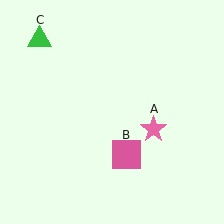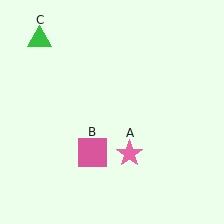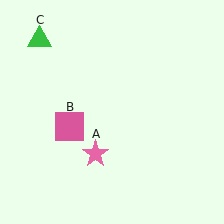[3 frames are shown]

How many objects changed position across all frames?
2 objects changed position: pink star (object A), pink square (object B).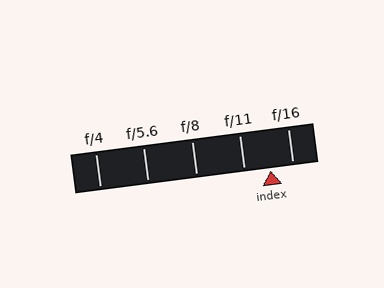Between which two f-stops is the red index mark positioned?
The index mark is between f/11 and f/16.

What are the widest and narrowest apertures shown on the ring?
The widest aperture shown is f/4 and the narrowest is f/16.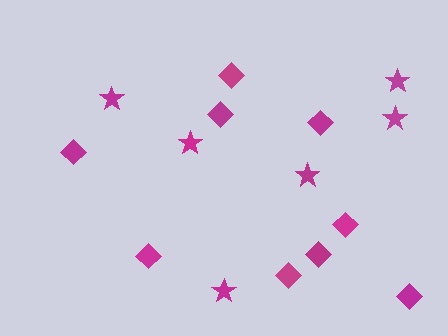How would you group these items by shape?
There are 2 groups: one group of diamonds (9) and one group of stars (6).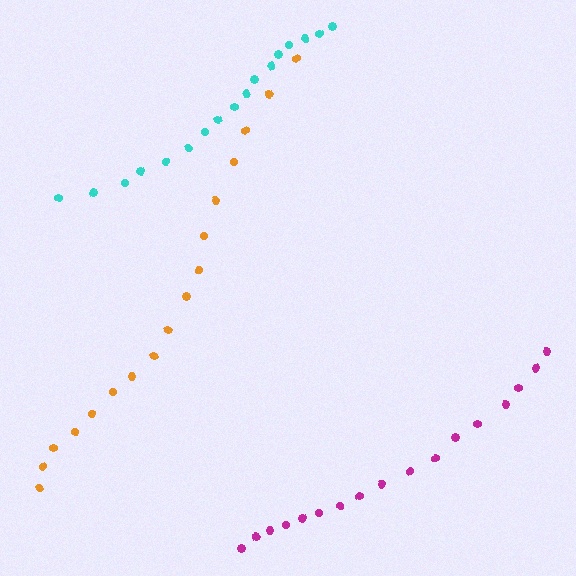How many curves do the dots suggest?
There are 3 distinct paths.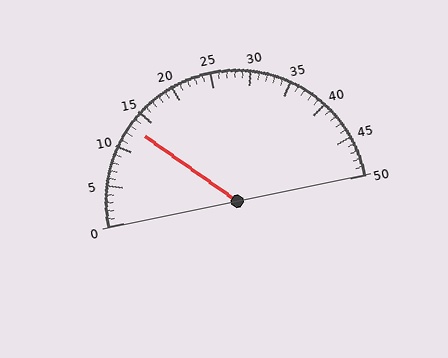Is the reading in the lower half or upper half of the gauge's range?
The reading is in the lower half of the range (0 to 50).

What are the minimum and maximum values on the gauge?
The gauge ranges from 0 to 50.